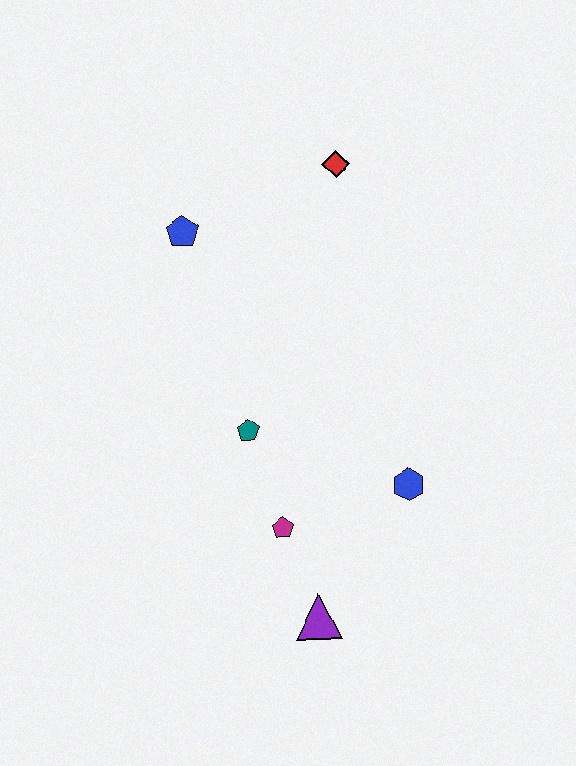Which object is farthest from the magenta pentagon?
The red diamond is farthest from the magenta pentagon.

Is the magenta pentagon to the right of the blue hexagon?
No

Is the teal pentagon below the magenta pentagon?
No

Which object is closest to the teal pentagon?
The magenta pentagon is closest to the teal pentagon.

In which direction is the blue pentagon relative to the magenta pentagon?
The blue pentagon is above the magenta pentagon.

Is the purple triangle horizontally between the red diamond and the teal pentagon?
Yes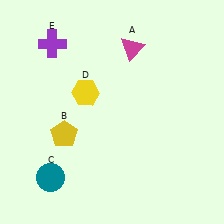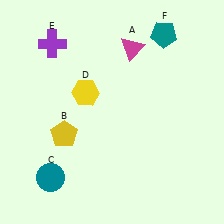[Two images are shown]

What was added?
A teal pentagon (F) was added in Image 2.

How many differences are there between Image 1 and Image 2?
There is 1 difference between the two images.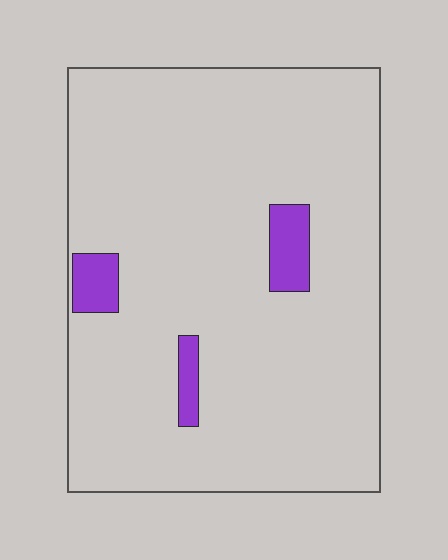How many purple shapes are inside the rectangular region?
3.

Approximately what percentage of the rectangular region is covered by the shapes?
Approximately 5%.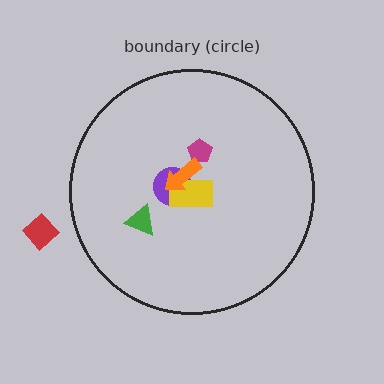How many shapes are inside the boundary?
5 inside, 1 outside.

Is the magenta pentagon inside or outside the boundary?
Inside.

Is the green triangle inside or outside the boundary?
Inside.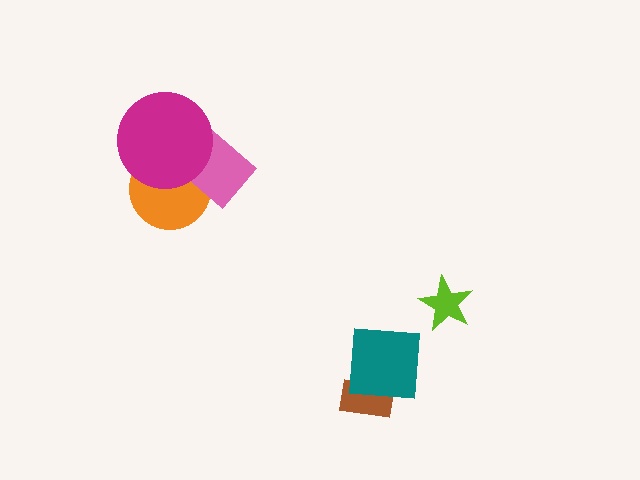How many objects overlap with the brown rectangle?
1 object overlaps with the brown rectangle.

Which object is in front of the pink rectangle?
The magenta circle is in front of the pink rectangle.